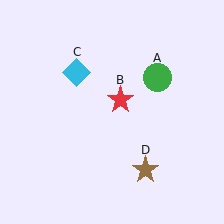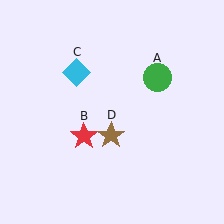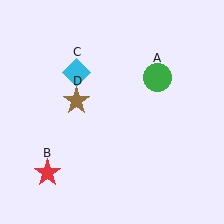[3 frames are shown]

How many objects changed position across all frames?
2 objects changed position: red star (object B), brown star (object D).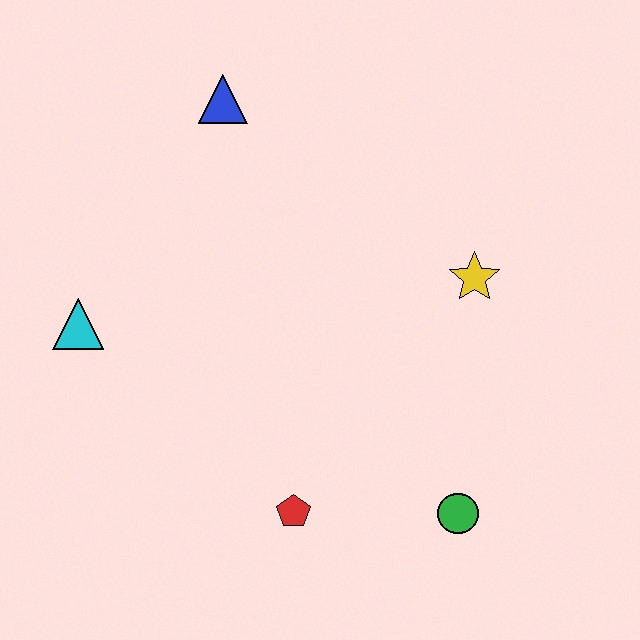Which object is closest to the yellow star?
The green circle is closest to the yellow star.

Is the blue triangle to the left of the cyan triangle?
No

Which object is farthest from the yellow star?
The cyan triangle is farthest from the yellow star.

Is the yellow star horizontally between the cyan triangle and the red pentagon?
No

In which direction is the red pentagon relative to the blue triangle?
The red pentagon is below the blue triangle.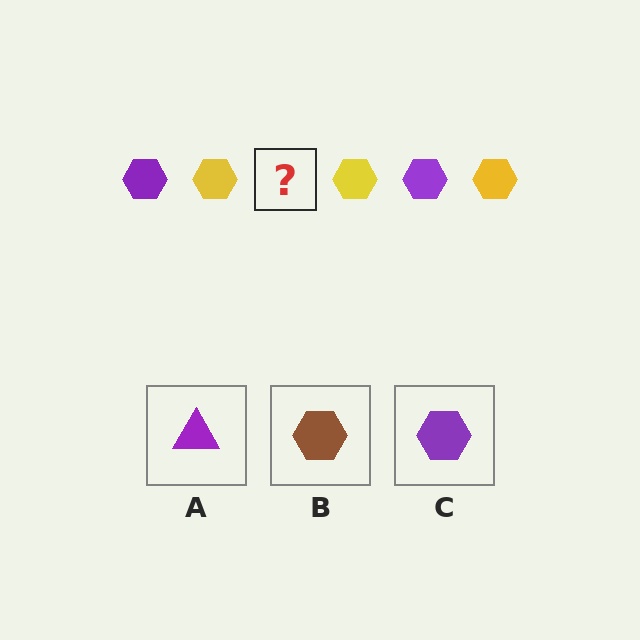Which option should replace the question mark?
Option C.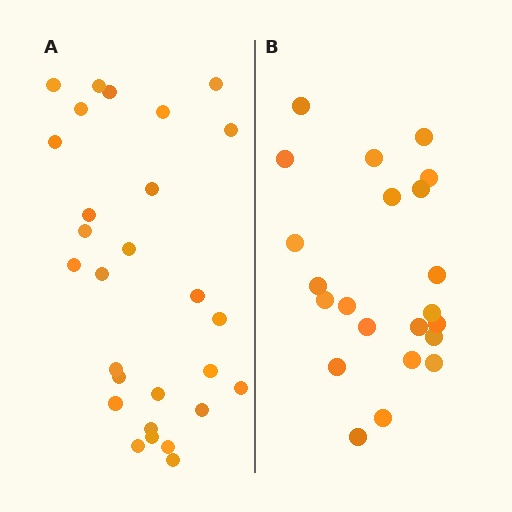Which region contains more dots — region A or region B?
Region A (the left region) has more dots.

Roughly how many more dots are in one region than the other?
Region A has about 6 more dots than region B.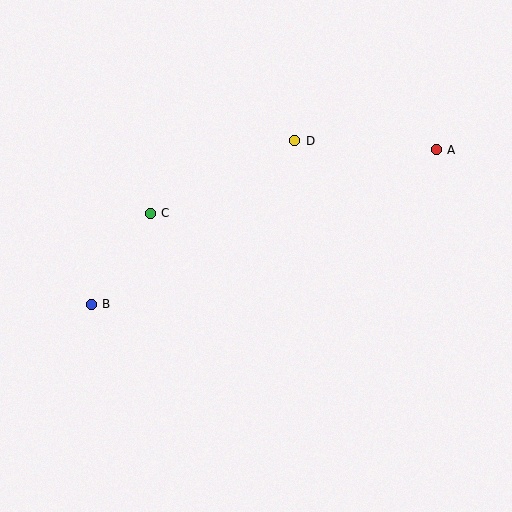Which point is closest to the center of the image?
Point C at (150, 213) is closest to the center.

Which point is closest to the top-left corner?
Point C is closest to the top-left corner.